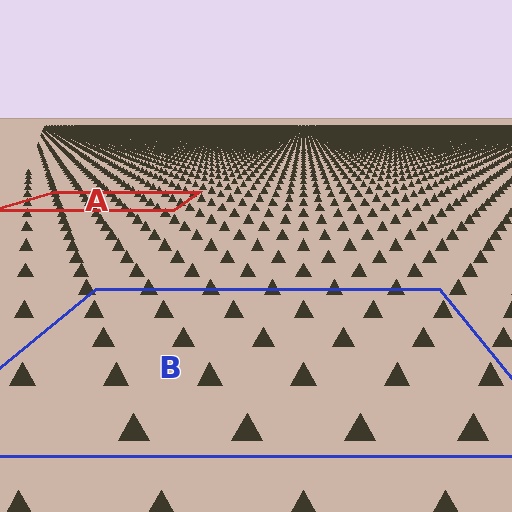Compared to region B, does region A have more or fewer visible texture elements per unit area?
Region A has more texture elements per unit area — they are packed more densely because it is farther away.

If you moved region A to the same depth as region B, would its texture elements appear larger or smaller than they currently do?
They would appear larger. At a closer depth, the same texture elements are projected at a bigger on-screen size.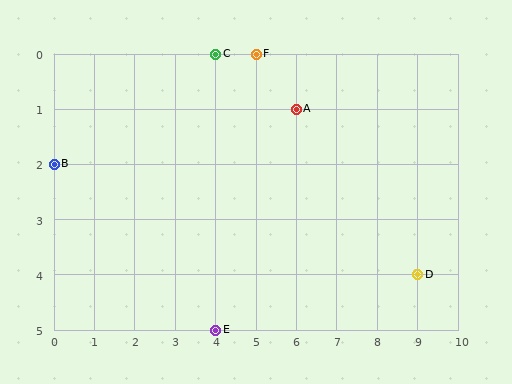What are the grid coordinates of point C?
Point C is at grid coordinates (4, 0).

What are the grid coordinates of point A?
Point A is at grid coordinates (6, 1).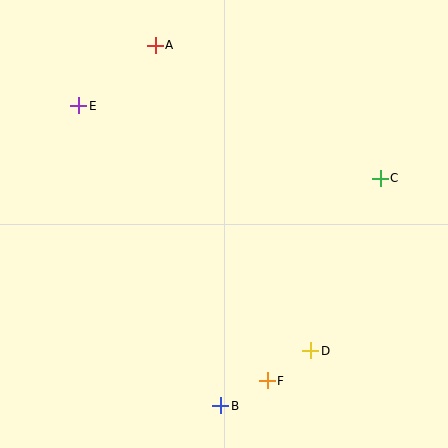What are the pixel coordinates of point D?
Point D is at (311, 351).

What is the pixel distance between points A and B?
The distance between A and B is 367 pixels.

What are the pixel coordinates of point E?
Point E is at (79, 106).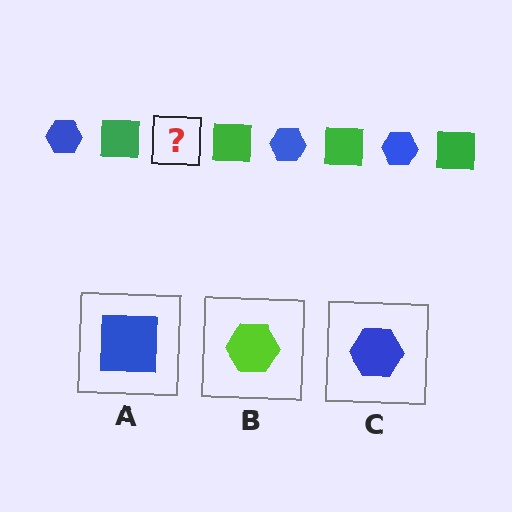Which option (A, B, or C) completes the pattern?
C.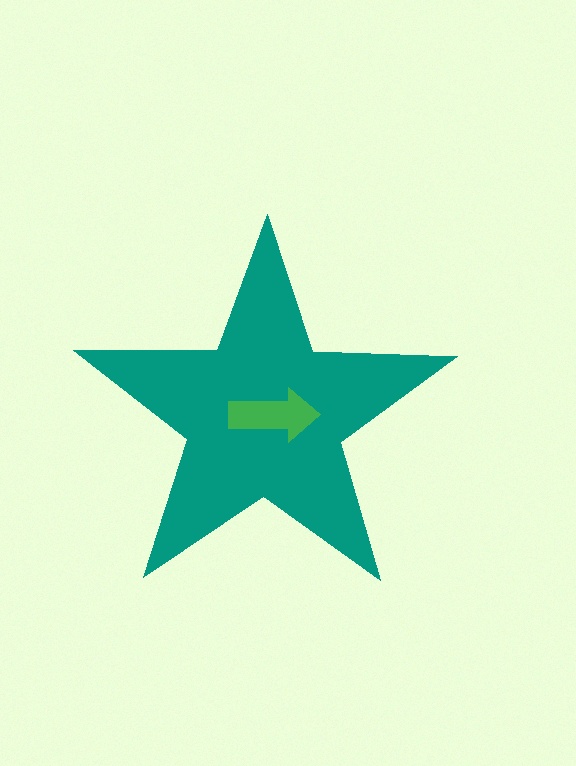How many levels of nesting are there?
2.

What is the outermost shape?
The teal star.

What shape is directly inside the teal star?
The green arrow.